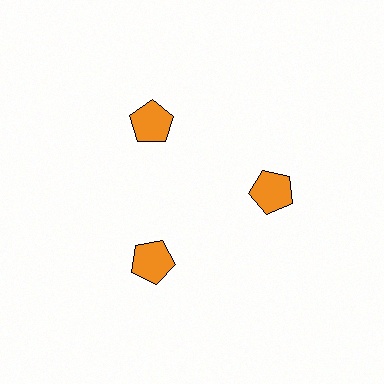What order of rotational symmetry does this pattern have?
This pattern has 3-fold rotational symmetry.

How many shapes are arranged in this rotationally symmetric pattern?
There are 3 shapes, arranged in 3 groups of 1.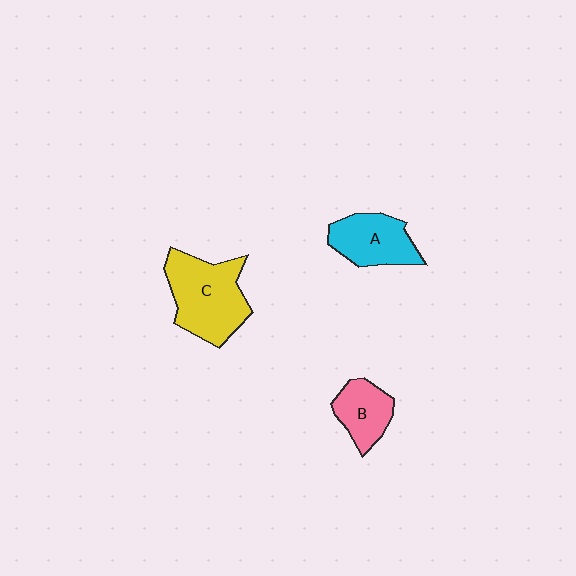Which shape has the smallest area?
Shape B (pink).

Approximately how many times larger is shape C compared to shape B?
Approximately 1.9 times.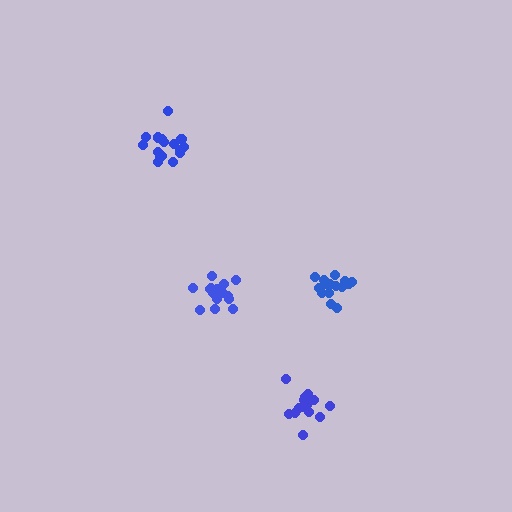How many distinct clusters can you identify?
There are 4 distinct clusters.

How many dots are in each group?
Group 1: 16 dots, Group 2: 16 dots, Group 3: 16 dots, Group 4: 16 dots (64 total).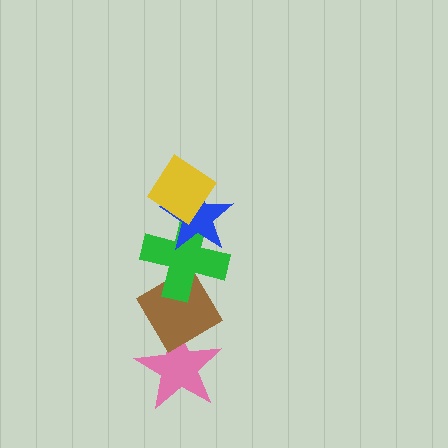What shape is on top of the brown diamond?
The green cross is on top of the brown diamond.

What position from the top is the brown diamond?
The brown diamond is 4th from the top.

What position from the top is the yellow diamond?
The yellow diamond is 1st from the top.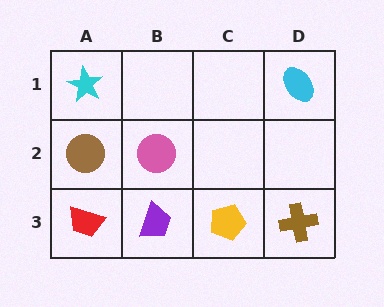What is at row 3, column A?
A red trapezoid.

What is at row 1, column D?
A cyan ellipse.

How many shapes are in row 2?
2 shapes.